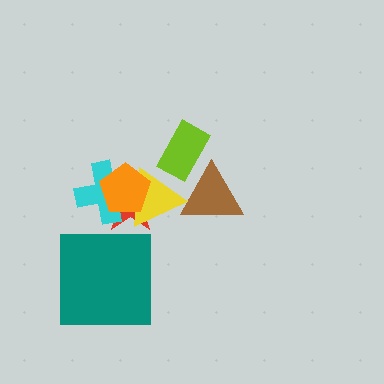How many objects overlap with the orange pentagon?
3 objects overlap with the orange pentagon.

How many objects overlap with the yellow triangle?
4 objects overlap with the yellow triangle.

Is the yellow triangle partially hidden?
Yes, it is partially covered by another shape.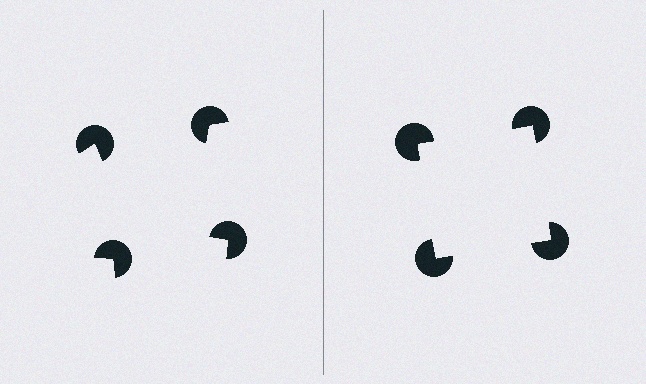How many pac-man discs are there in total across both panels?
8 — 4 on each side.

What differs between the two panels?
The pac-man discs are positioned identically on both sides; only the wedge orientations differ. On the right they align to a square; on the left they are misaligned.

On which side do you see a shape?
An illusory square appears on the right side. On the left side the wedge cuts are rotated, so no coherent shape forms.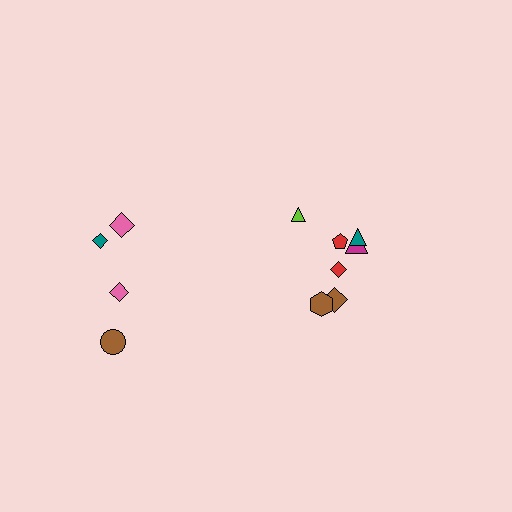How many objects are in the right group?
There are 7 objects.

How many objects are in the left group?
There are 4 objects.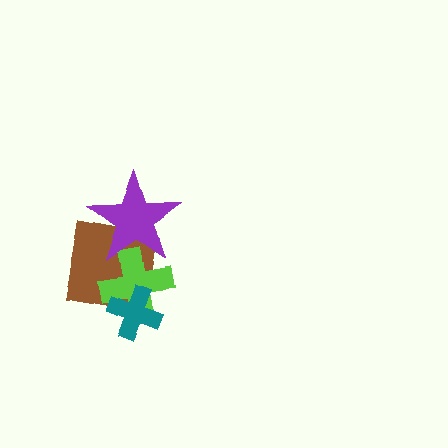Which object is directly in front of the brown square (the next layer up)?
The lime cross is directly in front of the brown square.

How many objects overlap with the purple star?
2 objects overlap with the purple star.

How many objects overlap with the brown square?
3 objects overlap with the brown square.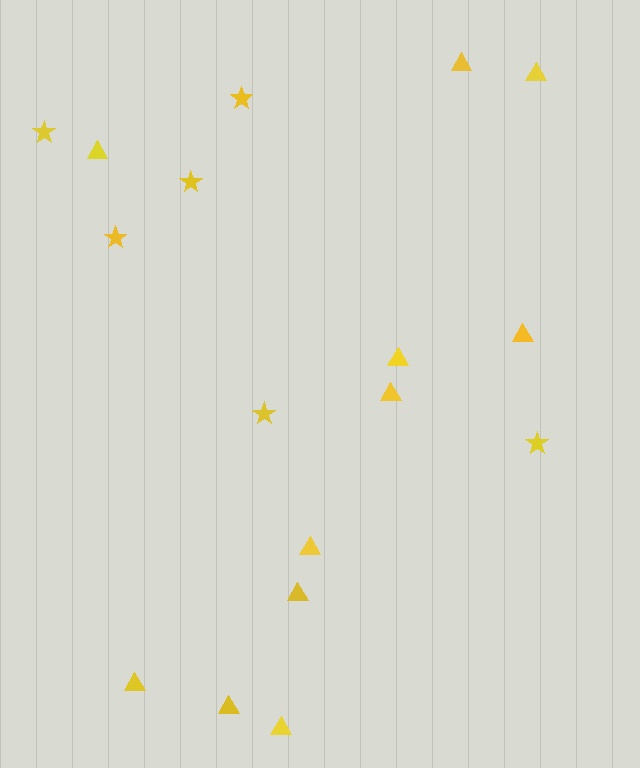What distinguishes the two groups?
There are 2 groups: one group of stars (6) and one group of triangles (11).